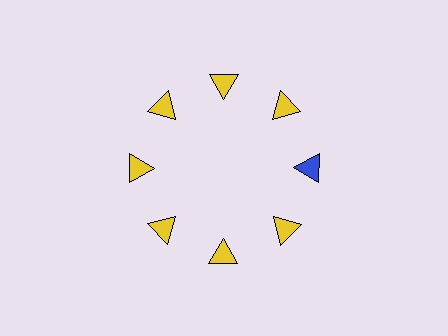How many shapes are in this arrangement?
There are 8 shapes arranged in a ring pattern.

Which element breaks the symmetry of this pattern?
The blue triangle at roughly the 3 o'clock position breaks the symmetry. All other shapes are yellow triangles.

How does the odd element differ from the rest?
It has a different color: blue instead of yellow.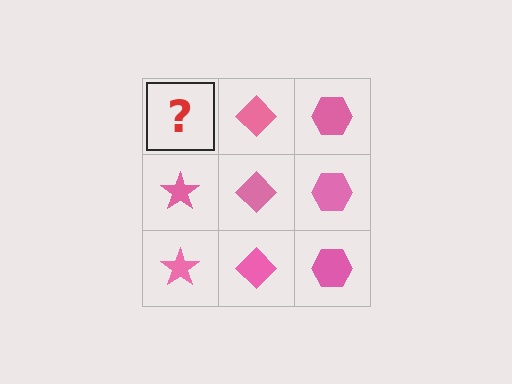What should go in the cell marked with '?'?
The missing cell should contain a pink star.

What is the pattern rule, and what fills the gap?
The rule is that each column has a consistent shape. The gap should be filled with a pink star.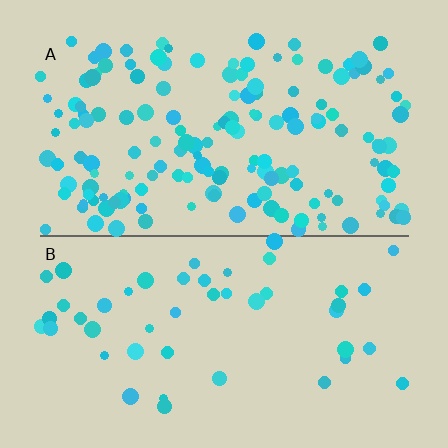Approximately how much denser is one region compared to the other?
Approximately 3.4× — region A over region B.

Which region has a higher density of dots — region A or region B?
A (the top).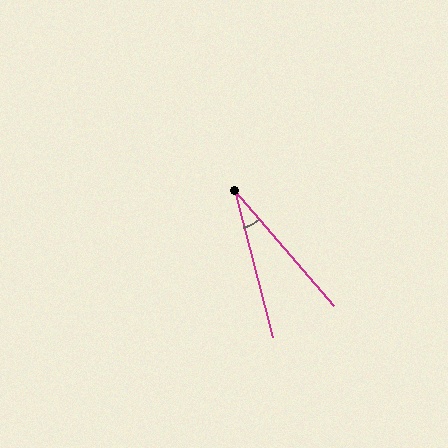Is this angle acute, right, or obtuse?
It is acute.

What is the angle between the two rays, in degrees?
Approximately 26 degrees.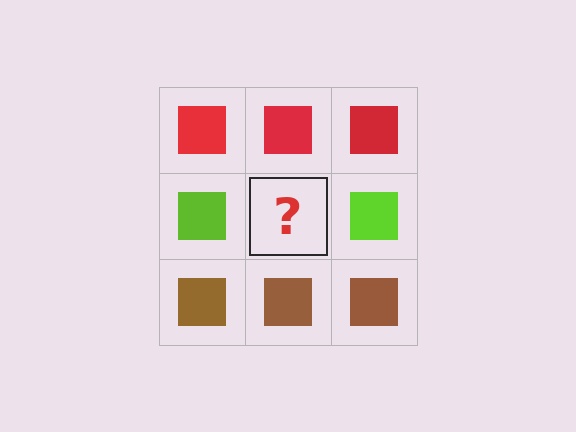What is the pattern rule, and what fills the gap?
The rule is that each row has a consistent color. The gap should be filled with a lime square.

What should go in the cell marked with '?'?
The missing cell should contain a lime square.